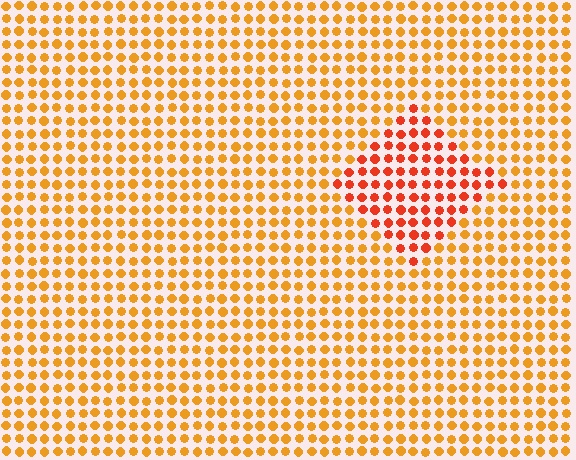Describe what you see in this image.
The image is filled with small orange elements in a uniform arrangement. A diamond-shaped region is visible where the elements are tinted to a slightly different hue, forming a subtle color boundary.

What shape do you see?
I see a diamond.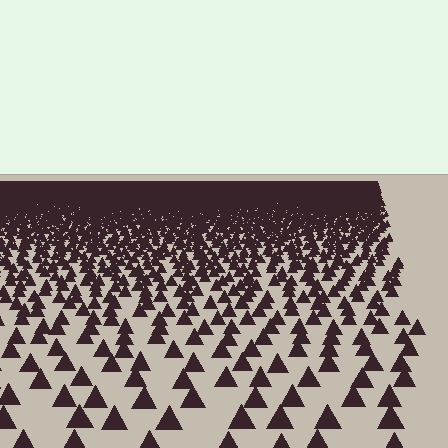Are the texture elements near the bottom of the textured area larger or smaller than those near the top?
Larger. Near the bottom, elements are closer to the viewer and appear at a bigger on-screen size.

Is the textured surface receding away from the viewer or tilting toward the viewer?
The surface is receding away from the viewer. Texture elements get smaller and denser toward the top.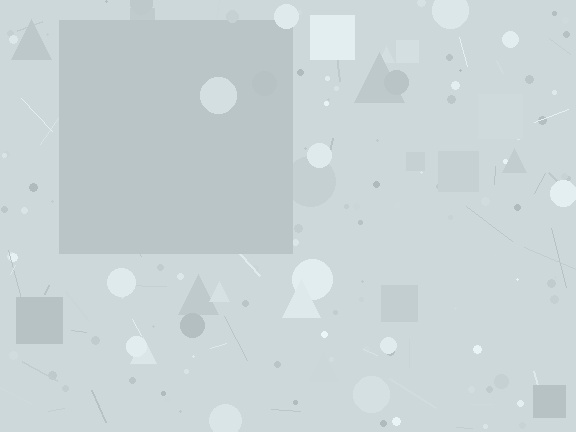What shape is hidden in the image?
A square is hidden in the image.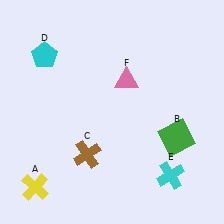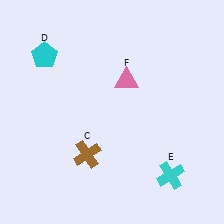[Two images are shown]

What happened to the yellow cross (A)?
The yellow cross (A) was removed in Image 2. It was in the bottom-left area of Image 1.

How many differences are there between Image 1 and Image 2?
There are 2 differences between the two images.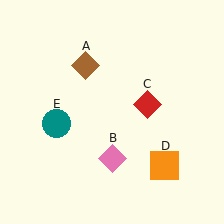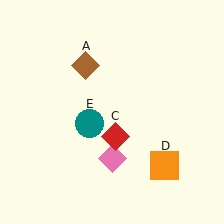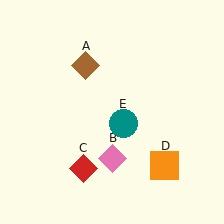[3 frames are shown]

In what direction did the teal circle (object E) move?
The teal circle (object E) moved right.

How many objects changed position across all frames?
2 objects changed position: red diamond (object C), teal circle (object E).